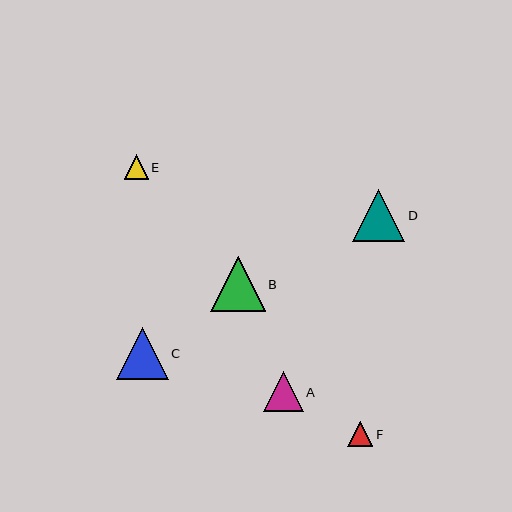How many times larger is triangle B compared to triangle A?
Triangle B is approximately 1.4 times the size of triangle A.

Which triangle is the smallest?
Triangle E is the smallest with a size of approximately 24 pixels.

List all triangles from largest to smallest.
From largest to smallest: B, D, C, A, F, E.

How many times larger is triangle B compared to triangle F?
Triangle B is approximately 2.2 times the size of triangle F.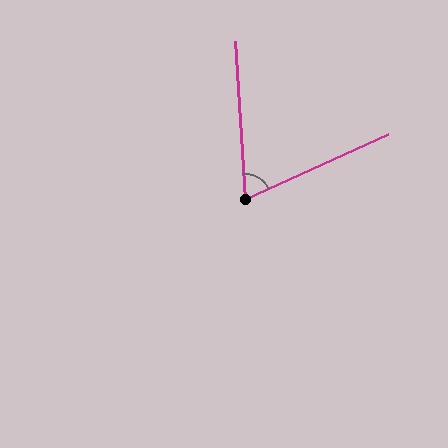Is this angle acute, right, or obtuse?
It is acute.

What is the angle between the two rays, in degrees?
Approximately 69 degrees.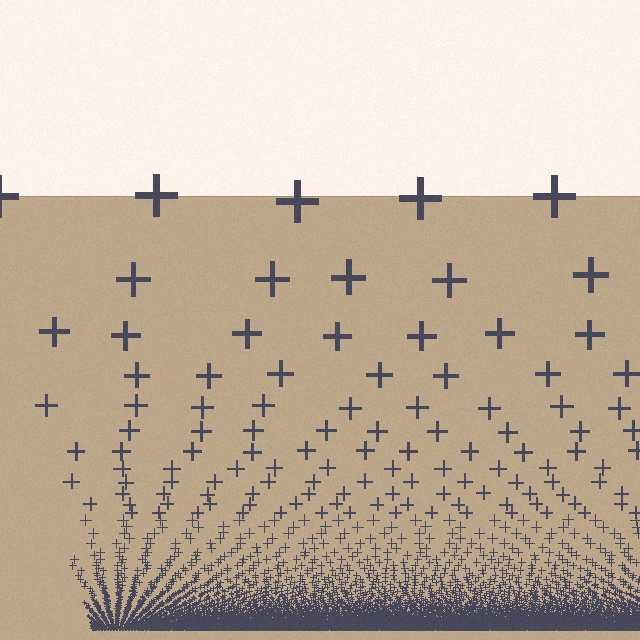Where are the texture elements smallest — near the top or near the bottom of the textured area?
Near the bottom.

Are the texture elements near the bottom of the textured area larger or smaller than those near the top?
Smaller. The gradient is inverted — elements near the bottom are smaller and denser.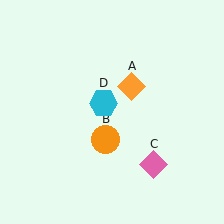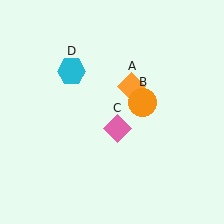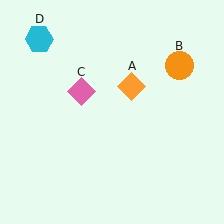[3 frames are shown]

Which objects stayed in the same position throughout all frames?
Orange diamond (object A) remained stationary.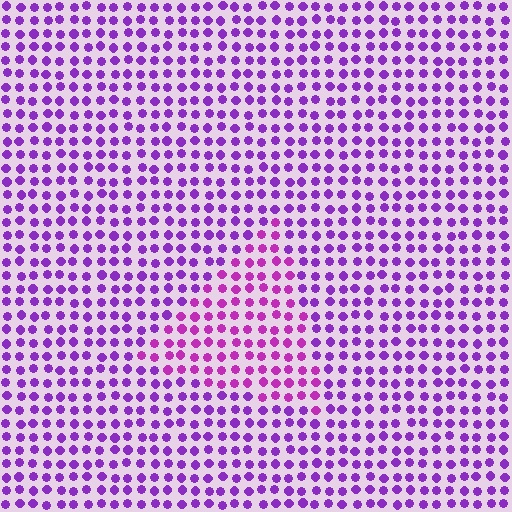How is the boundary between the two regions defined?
The boundary is defined purely by a slight shift in hue (about 26 degrees). Spacing, size, and orientation are identical on both sides.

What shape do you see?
I see a triangle.